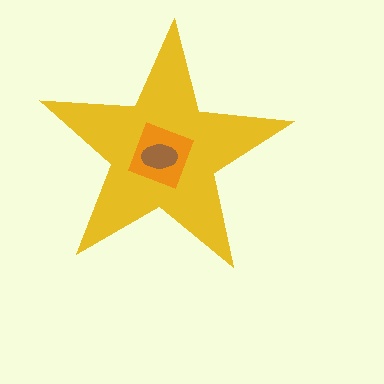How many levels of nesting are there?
3.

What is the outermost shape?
The yellow star.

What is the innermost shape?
The brown ellipse.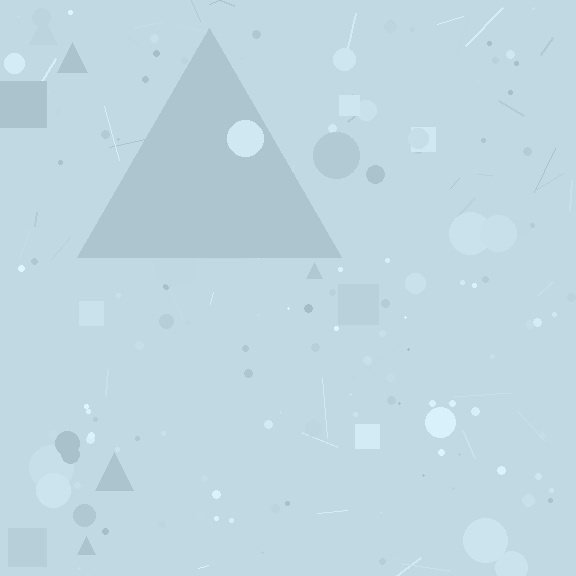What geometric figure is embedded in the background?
A triangle is embedded in the background.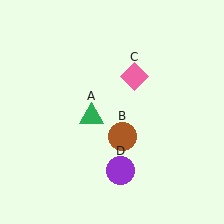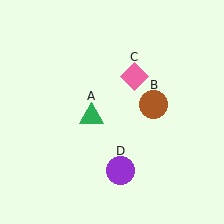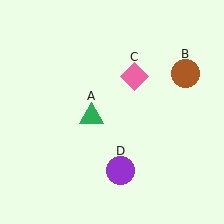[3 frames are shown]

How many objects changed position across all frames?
1 object changed position: brown circle (object B).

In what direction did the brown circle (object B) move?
The brown circle (object B) moved up and to the right.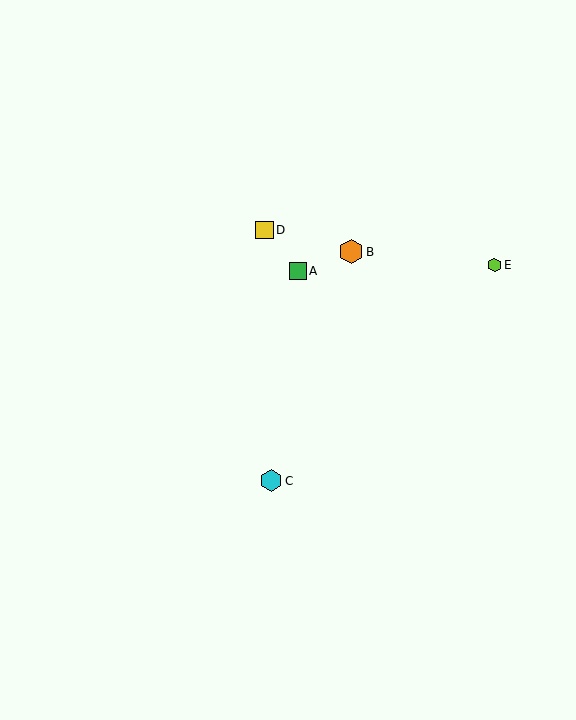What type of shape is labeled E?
Shape E is a lime hexagon.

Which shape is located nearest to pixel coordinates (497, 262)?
The lime hexagon (labeled E) at (495, 265) is nearest to that location.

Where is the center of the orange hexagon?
The center of the orange hexagon is at (351, 252).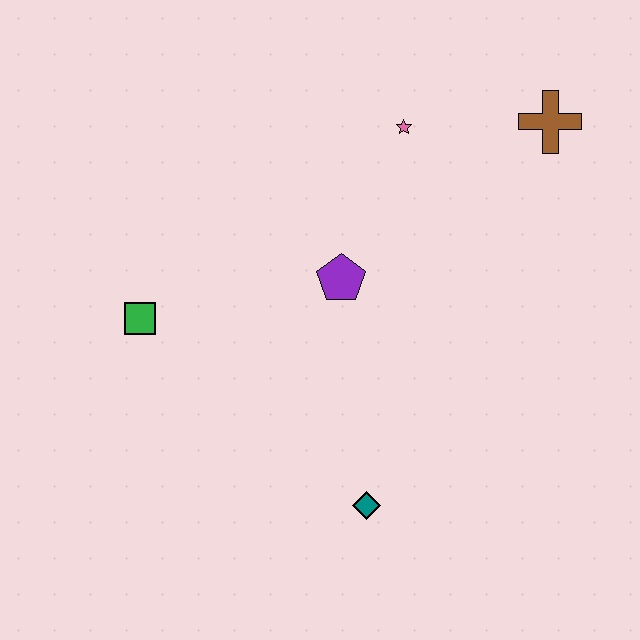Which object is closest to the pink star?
The brown cross is closest to the pink star.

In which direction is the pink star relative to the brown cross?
The pink star is to the left of the brown cross.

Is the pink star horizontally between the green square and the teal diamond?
No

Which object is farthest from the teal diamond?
The brown cross is farthest from the teal diamond.